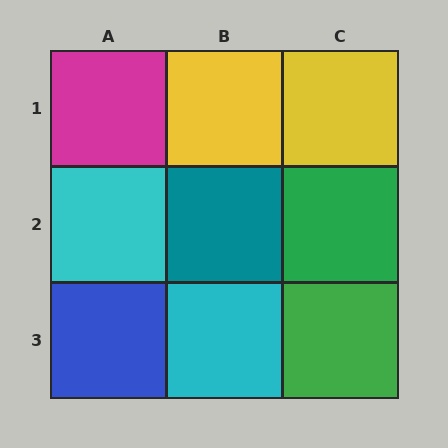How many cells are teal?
1 cell is teal.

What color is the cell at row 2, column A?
Cyan.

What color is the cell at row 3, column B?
Cyan.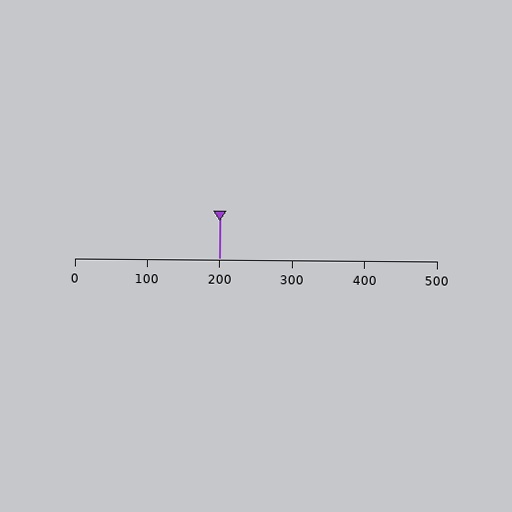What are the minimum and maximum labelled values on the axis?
The axis runs from 0 to 500.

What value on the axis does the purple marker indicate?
The marker indicates approximately 200.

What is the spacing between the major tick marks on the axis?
The major ticks are spaced 100 apart.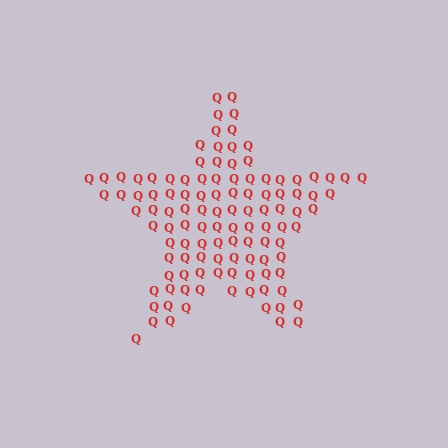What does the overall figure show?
The overall figure shows a star.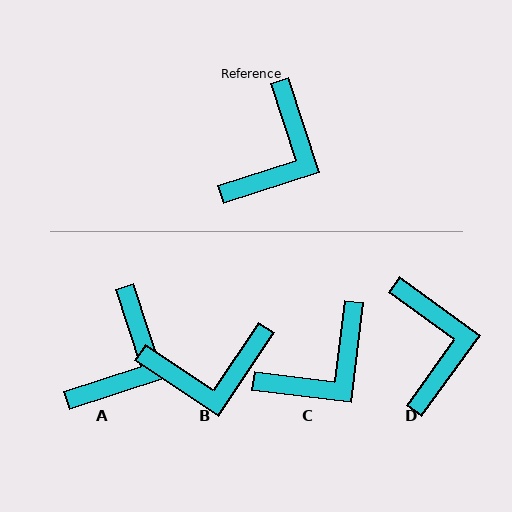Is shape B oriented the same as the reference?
No, it is off by about 52 degrees.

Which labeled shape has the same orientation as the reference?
A.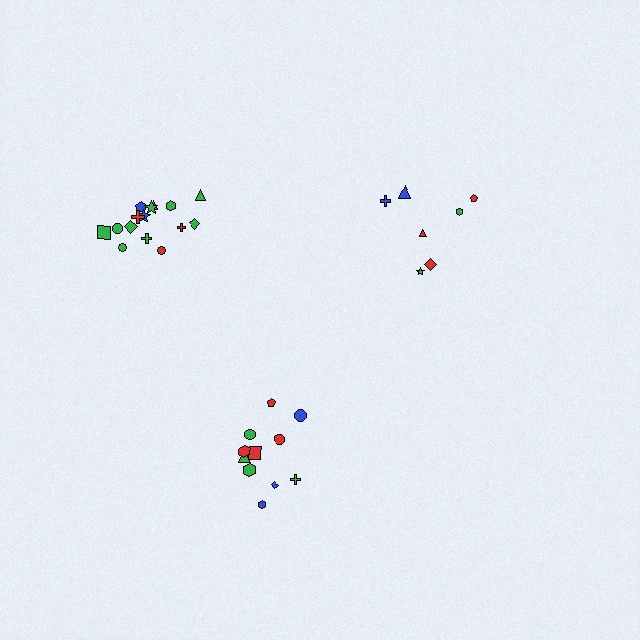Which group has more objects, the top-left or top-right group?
The top-left group.